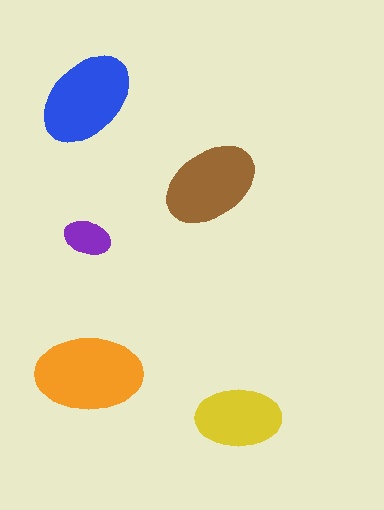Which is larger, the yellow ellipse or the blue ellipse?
The blue one.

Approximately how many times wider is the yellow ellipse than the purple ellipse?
About 2 times wider.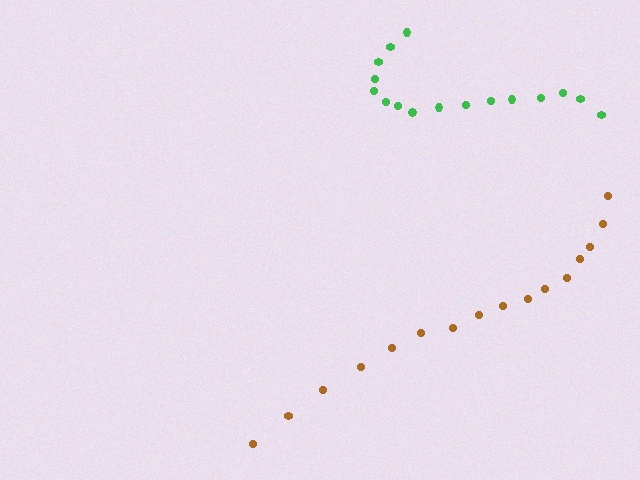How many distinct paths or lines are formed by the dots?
There are 2 distinct paths.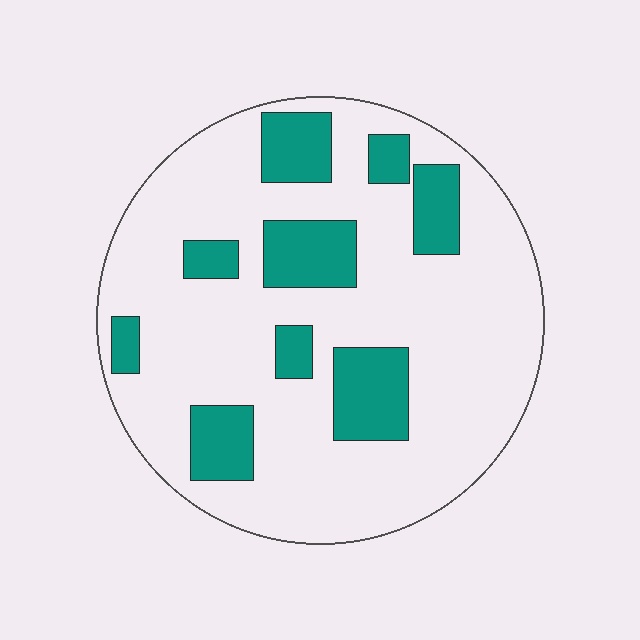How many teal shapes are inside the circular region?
9.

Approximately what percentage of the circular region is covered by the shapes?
Approximately 25%.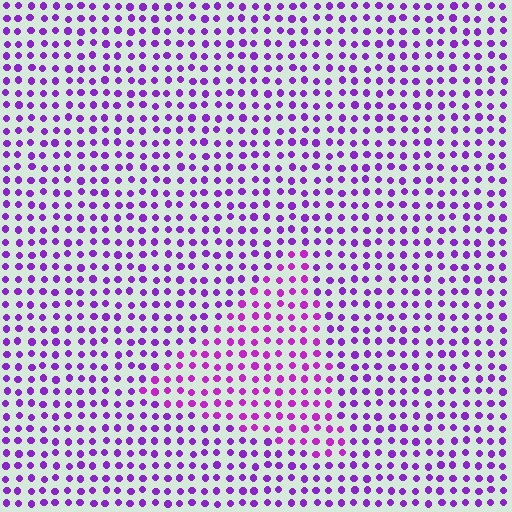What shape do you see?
I see a triangle.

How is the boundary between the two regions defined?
The boundary is defined purely by a slight shift in hue (about 21 degrees). Spacing, size, and orientation are identical on both sides.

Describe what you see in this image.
The image is filled with small purple elements in a uniform arrangement. A triangle-shaped region is visible where the elements are tinted to a slightly different hue, forming a subtle color boundary.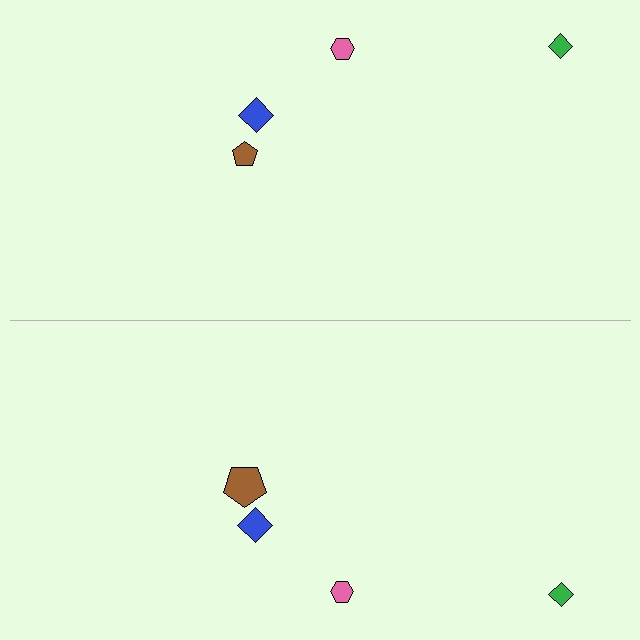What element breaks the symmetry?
The brown pentagon on the bottom side has a different size than its mirror counterpart.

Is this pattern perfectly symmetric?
No, the pattern is not perfectly symmetric. The brown pentagon on the bottom side has a different size than its mirror counterpart.